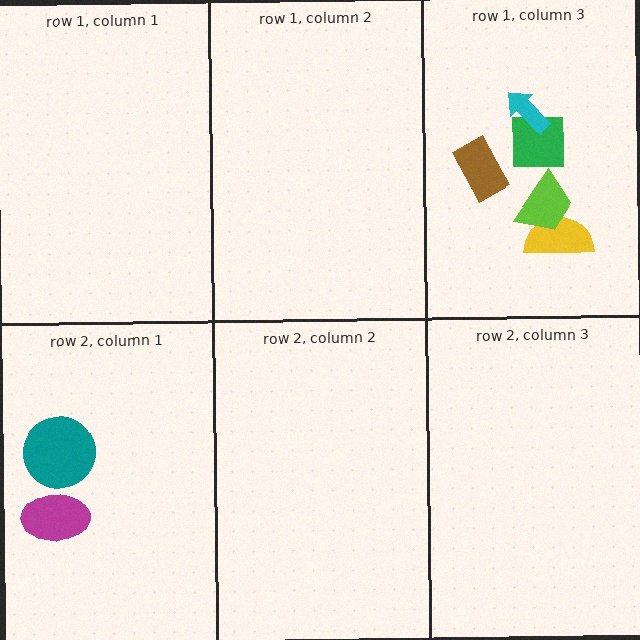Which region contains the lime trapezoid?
The row 1, column 3 region.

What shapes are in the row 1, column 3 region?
The green square, the cyan arrow, the yellow semicircle, the brown rectangle, the lime trapezoid.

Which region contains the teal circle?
The row 2, column 1 region.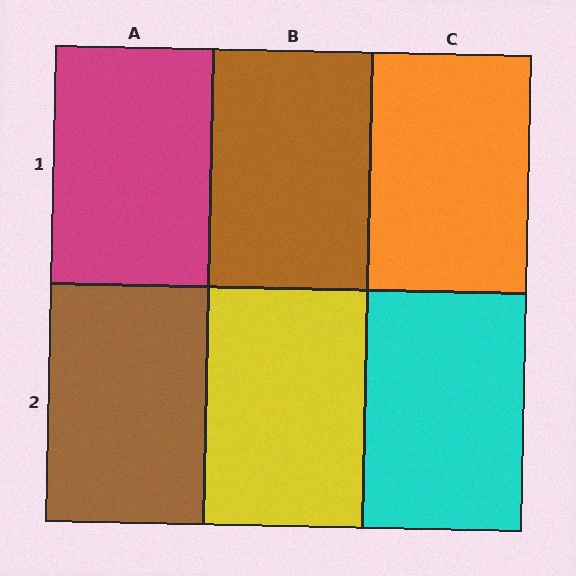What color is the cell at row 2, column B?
Yellow.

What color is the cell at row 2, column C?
Cyan.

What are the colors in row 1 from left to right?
Magenta, brown, orange.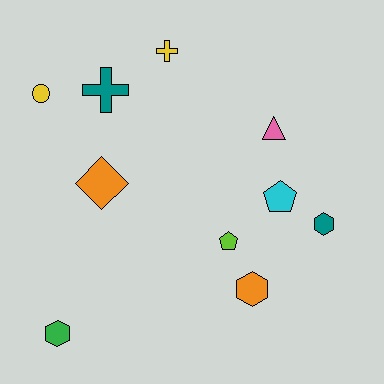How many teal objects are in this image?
There are 2 teal objects.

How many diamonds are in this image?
There is 1 diamond.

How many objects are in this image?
There are 10 objects.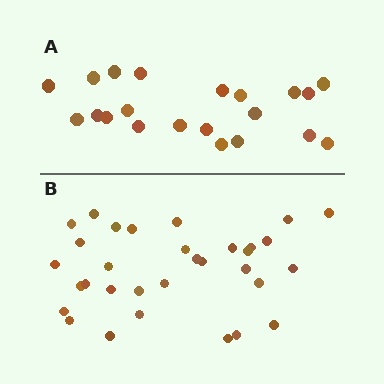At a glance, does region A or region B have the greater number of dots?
Region B (the bottom region) has more dots.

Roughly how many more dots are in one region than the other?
Region B has roughly 12 or so more dots than region A.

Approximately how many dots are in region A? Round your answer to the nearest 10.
About 20 dots. (The exact count is 21, which rounds to 20.)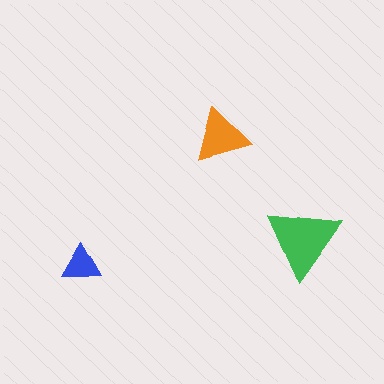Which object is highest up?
The orange triangle is topmost.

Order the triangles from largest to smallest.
the green one, the orange one, the blue one.